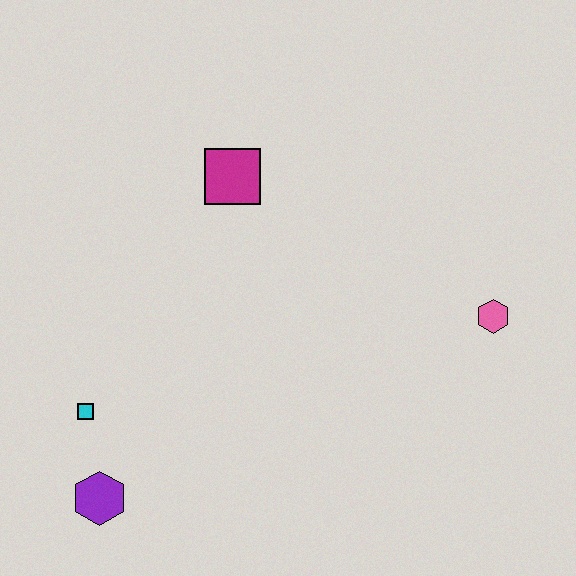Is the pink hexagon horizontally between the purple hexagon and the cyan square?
No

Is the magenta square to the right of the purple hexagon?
Yes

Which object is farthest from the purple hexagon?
The pink hexagon is farthest from the purple hexagon.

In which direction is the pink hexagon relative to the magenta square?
The pink hexagon is to the right of the magenta square.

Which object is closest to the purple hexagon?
The cyan square is closest to the purple hexagon.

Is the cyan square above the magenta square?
No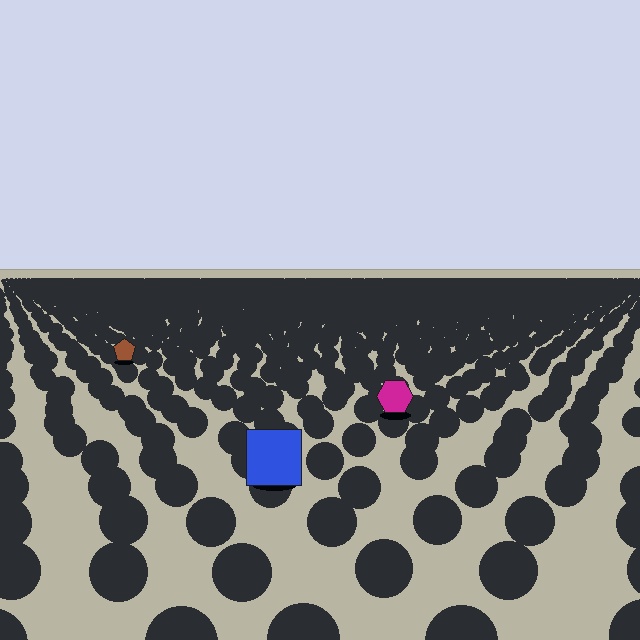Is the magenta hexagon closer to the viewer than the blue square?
No. The blue square is closer — you can tell from the texture gradient: the ground texture is coarser near it.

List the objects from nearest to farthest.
From nearest to farthest: the blue square, the magenta hexagon, the brown pentagon.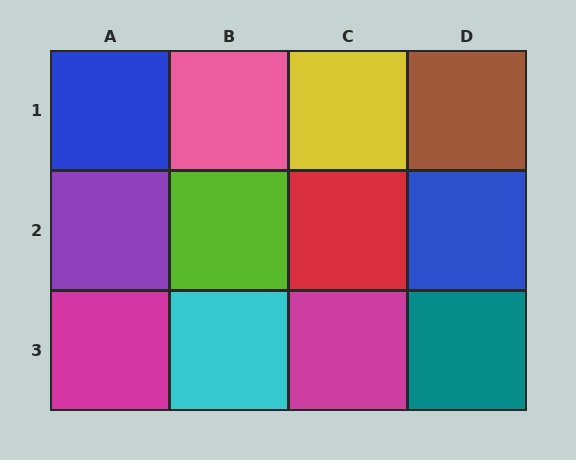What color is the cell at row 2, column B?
Lime.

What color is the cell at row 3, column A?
Magenta.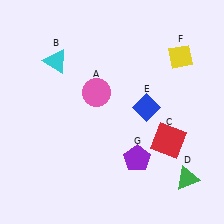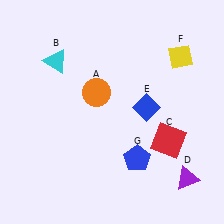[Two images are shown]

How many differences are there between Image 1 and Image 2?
There are 3 differences between the two images.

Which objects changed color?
A changed from pink to orange. D changed from green to purple. G changed from purple to blue.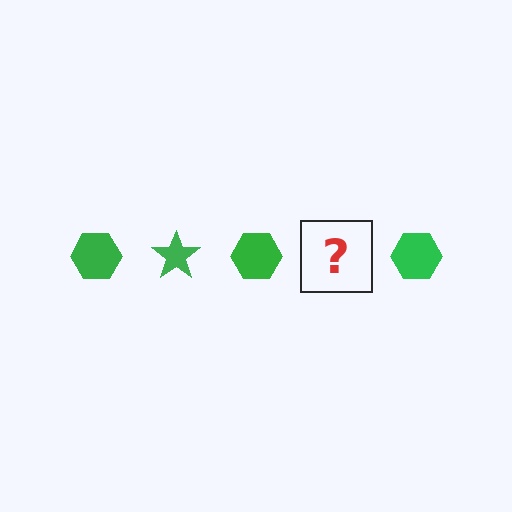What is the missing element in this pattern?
The missing element is a green star.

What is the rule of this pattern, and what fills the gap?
The rule is that the pattern cycles through hexagon, star shapes in green. The gap should be filled with a green star.